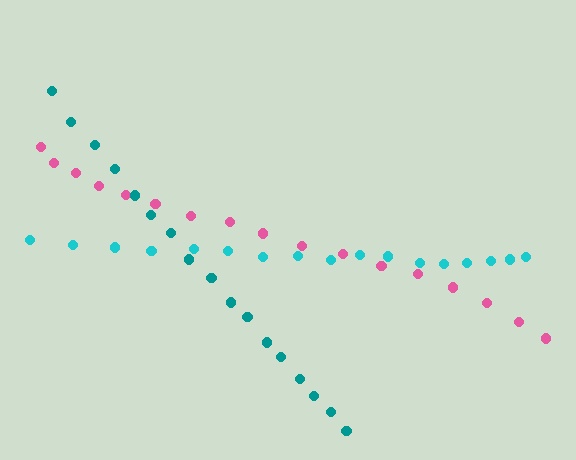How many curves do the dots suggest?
There are 3 distinct paths.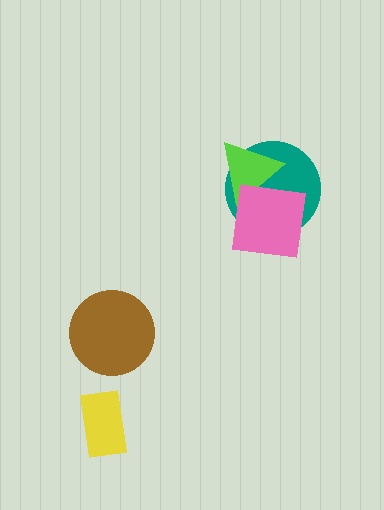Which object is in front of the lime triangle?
The pink square is in front of the lime triangle.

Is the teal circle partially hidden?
Yes, it is partially covered by another shape.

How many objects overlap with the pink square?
2 objects overlap with the pink square.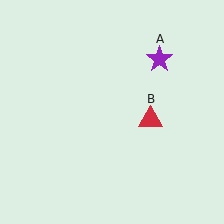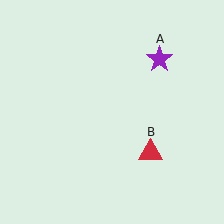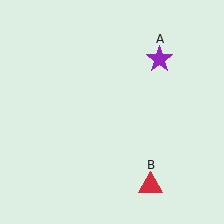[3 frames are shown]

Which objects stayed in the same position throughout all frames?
Purple star (object A) remained stationary.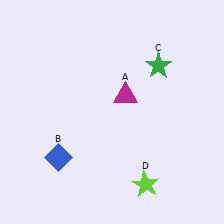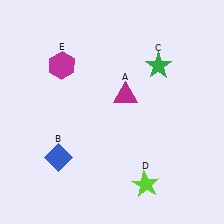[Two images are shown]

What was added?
A magenta hexagon (E) was added in Image 2.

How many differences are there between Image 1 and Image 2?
There is 1 difference between the two images.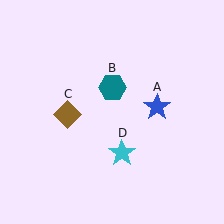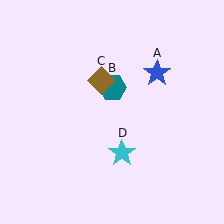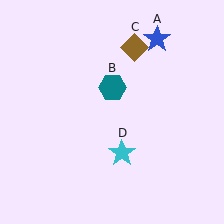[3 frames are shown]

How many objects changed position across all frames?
2 objects changed position: blue star (object A), brown diamond (object C).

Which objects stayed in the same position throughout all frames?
Teal hexagon (object B) and cyan star (object D) remained stationary.